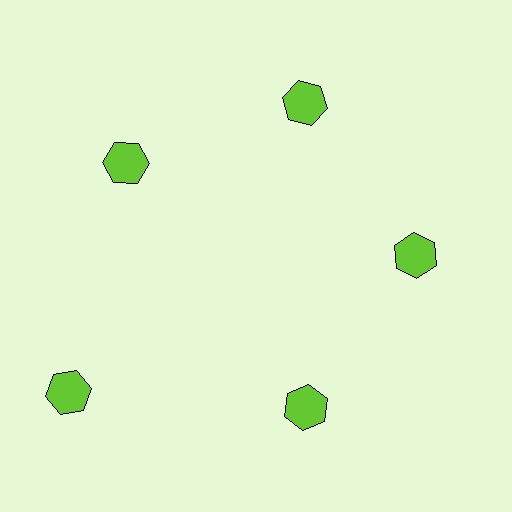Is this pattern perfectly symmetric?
No. The 5 lime hexagons are arranged in a ring, but one element near the 8 o'clock position is pushed outward from the center, breaking the 5-fold rotational symmetry.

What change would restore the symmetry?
The symmetry would be restored by moving it inward, back onto the ring so that all 5 hexagons sit at equal angles and equal distance from the center.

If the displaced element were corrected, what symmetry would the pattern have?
It would have 5-fold rotational symmetry — the pattern would map onto itself every 72 degrees.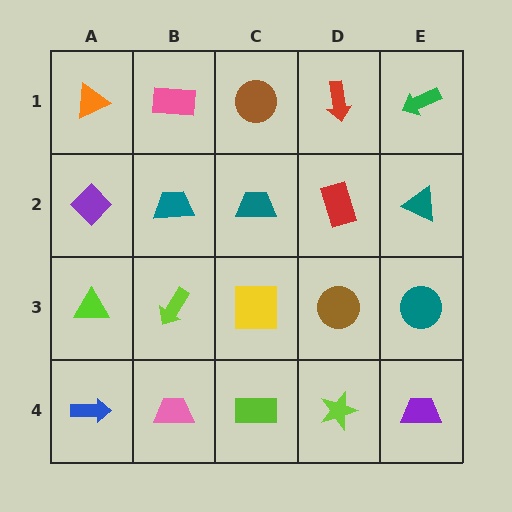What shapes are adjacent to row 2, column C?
A brown circle (row 1, column C), a yellow square (row 3, column C), a teal trapezoid (row 2, column B), a red rectangle (row 2, column D).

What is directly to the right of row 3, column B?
A yellow square.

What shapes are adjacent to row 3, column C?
A teal trapezoid (row 2, column C), a lime rectangle (row 4, column C), a lime arrow (row 3, column B), a brown circle (row 3, column D).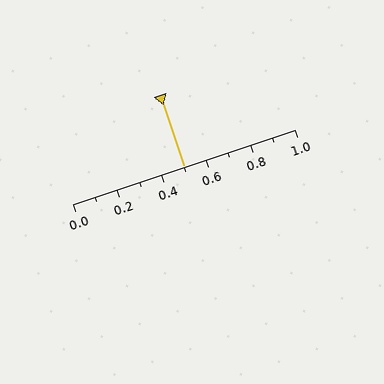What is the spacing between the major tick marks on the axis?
The major ticks are spaced 0.2 apart.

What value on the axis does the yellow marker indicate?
The marker indicates approximately 0.5.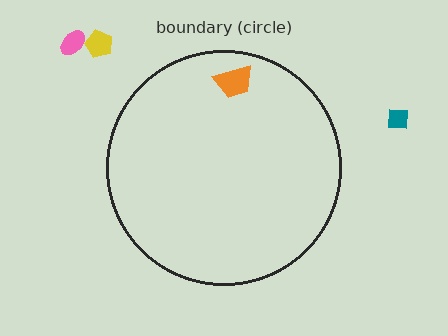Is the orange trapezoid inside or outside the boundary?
Inside.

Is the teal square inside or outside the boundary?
Outside.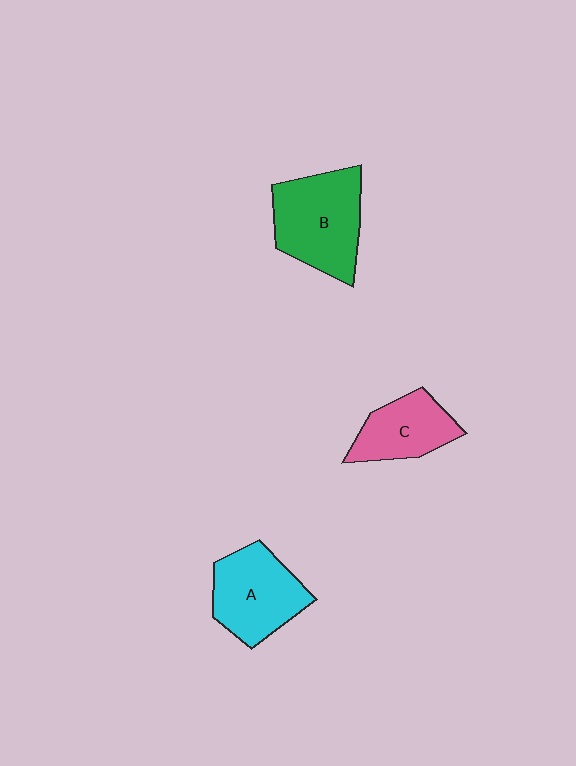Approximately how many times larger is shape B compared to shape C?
Approximately 1.5 times.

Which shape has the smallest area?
Shape C (pink).